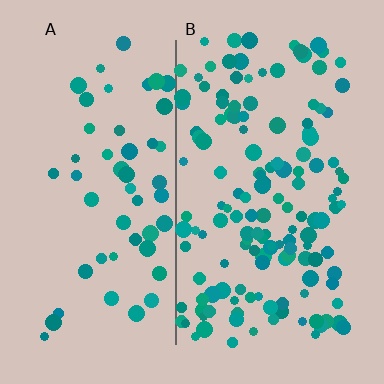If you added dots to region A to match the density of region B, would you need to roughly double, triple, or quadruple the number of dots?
Approximately triple.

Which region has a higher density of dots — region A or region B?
B (the right).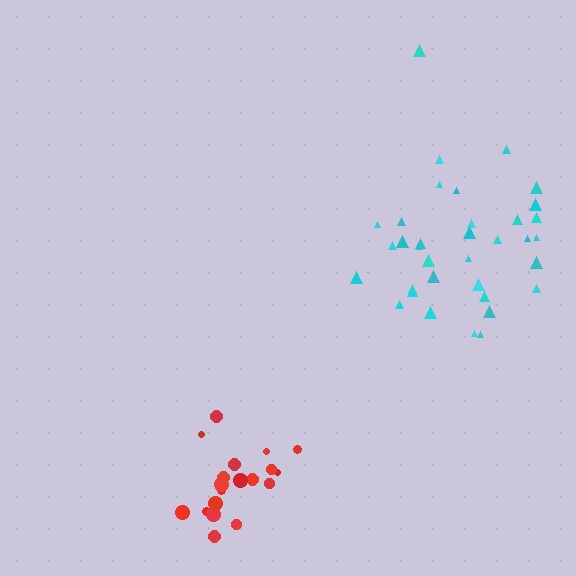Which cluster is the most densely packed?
Red.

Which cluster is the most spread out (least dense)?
Cyan.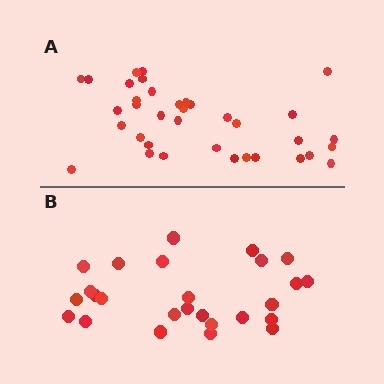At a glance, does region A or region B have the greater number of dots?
Region A (the top region) has more dots.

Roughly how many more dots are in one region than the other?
Region A has roughly 10 or so more dots than region B.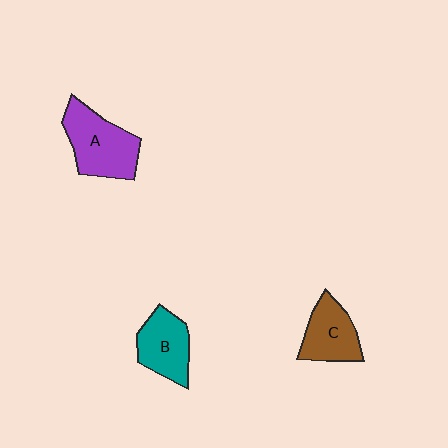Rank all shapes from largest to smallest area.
From largest to smallest: A (purple), B (teal), C (brown).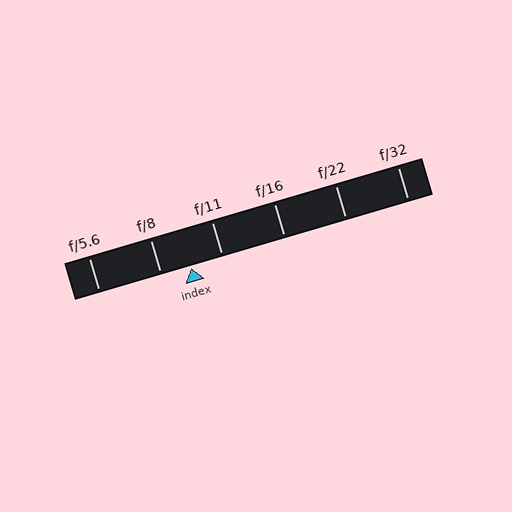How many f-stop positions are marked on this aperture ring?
There are 6 f-stop positions marked.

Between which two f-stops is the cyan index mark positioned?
The index mark is between f/8 and f/11.